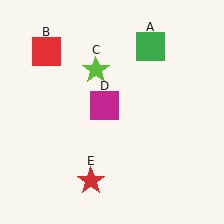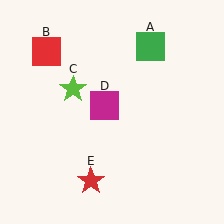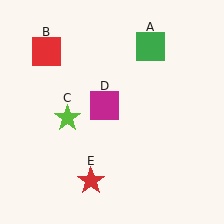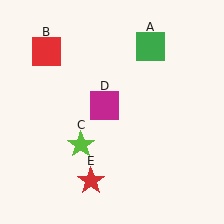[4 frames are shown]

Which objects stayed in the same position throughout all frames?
Green square (object A) and red square (object B) and magenta square (object D) and red star (object E) remained stationary.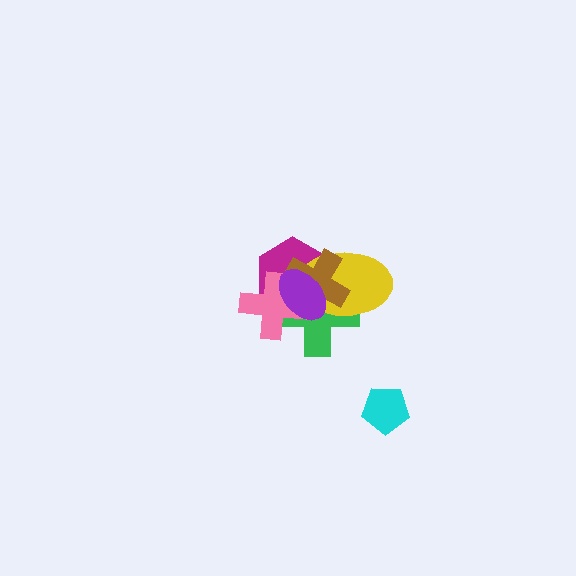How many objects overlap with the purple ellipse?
5 objects overlap with the purple ellipse.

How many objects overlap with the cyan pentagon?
0 objects overlap with the cyan pentagon.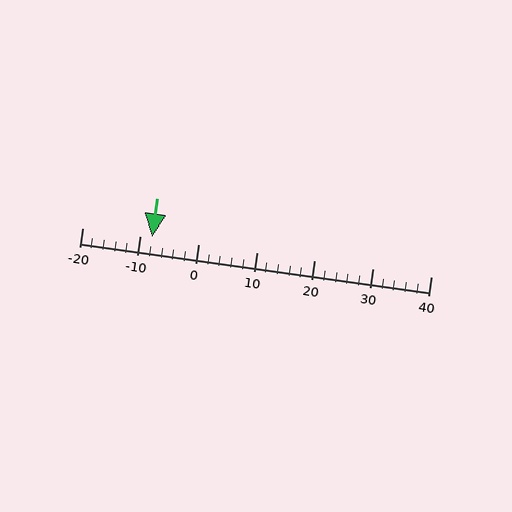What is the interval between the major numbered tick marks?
The major tick marks are spaced 10 units apart.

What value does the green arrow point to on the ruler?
The green arrow points to approximately -8.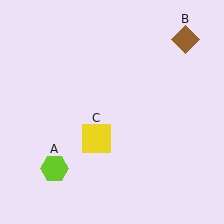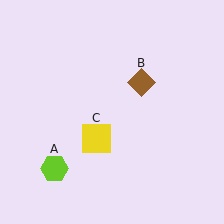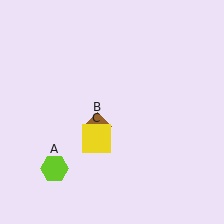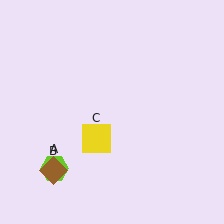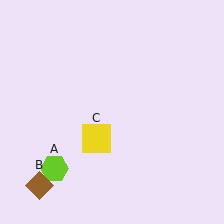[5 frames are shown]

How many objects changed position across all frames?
1 object changed position: brown diamond (object B).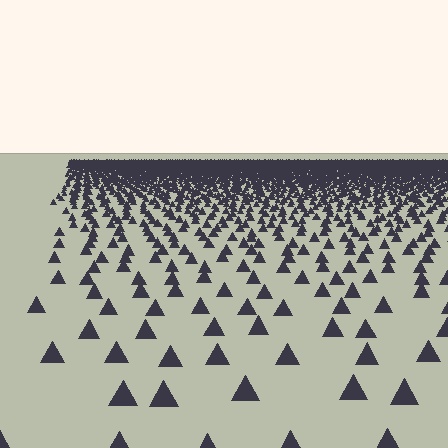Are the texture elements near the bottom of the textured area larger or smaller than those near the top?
Larger. Near the bottom, elements are closer to the viewer and appear at a bigger on-screen size.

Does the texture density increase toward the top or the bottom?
Density increases toward the top.